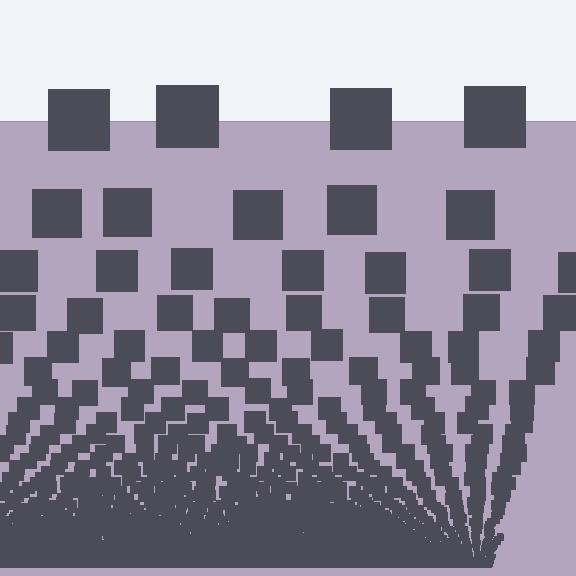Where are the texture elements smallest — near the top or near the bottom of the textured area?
Near the bottom.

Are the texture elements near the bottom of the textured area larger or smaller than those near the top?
Smaller. The gradient is inverted — elements near the bottom are smaller and denser.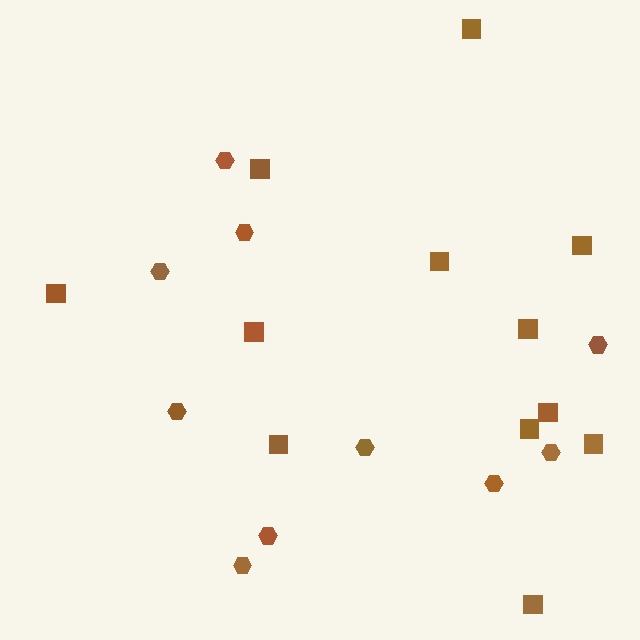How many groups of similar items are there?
There are 2 groups: one group of squares (12) and one group of hexagons (10).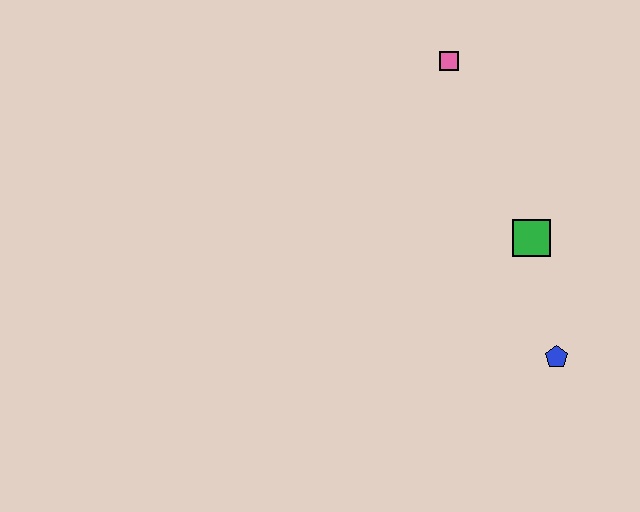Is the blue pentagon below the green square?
Yes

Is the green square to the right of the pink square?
Yes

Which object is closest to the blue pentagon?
The green square is closest to the blue pentagon.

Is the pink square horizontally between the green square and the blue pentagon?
No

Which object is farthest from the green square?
The pink square is farthest from the green square.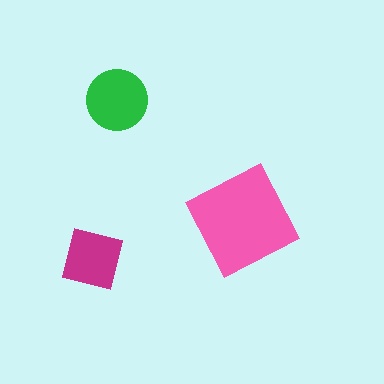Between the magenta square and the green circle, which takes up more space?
The green circle.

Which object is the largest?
The pink diamond.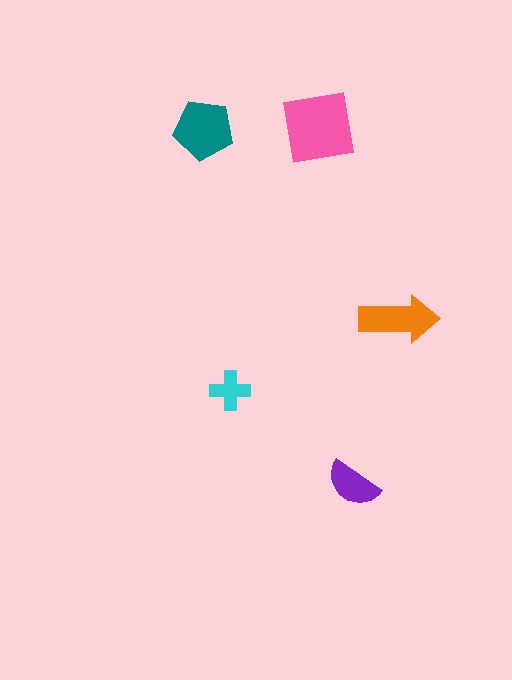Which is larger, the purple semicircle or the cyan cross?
The purple semicircle.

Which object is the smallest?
The cyan cross.